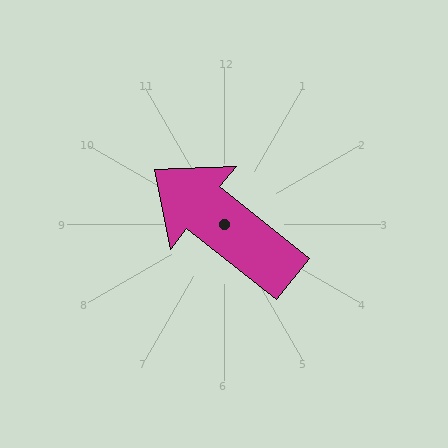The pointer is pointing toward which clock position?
Roughly 10 o'clock.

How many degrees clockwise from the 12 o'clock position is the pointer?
Approximately 308 degrees.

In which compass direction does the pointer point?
Northwest.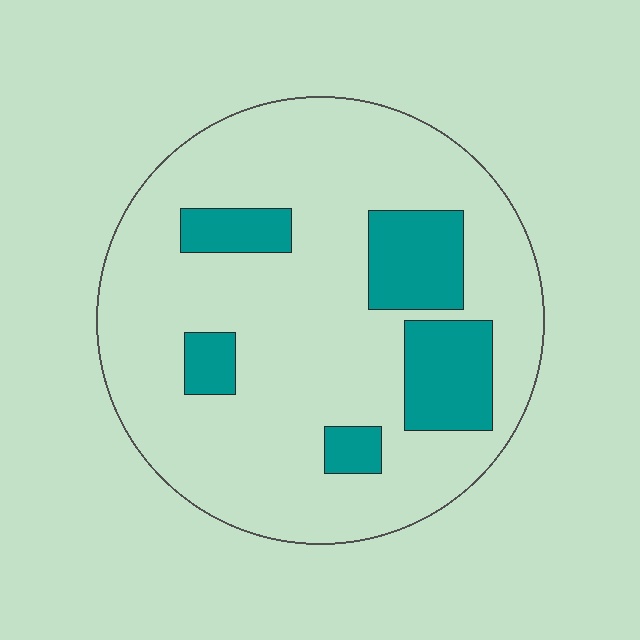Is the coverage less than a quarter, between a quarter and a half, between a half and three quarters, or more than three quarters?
Less than a quarter.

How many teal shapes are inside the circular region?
5.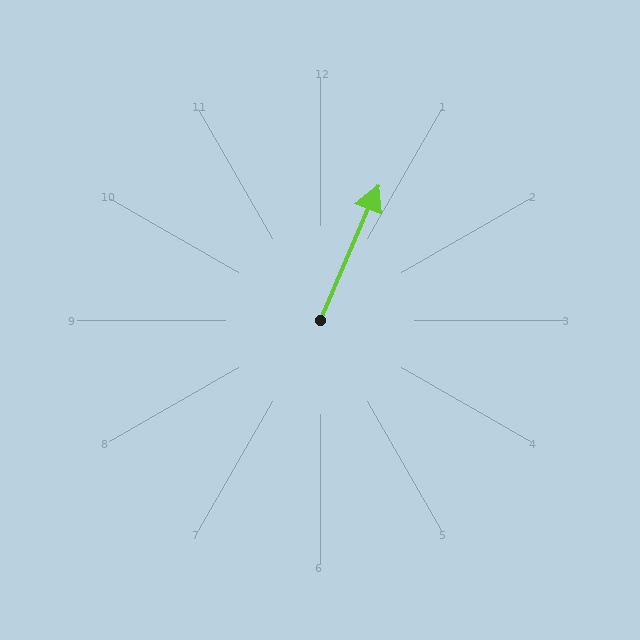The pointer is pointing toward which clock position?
Roughly 1 o'clock.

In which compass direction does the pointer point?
Northeast.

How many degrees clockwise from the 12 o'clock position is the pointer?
Approximately 23 degrees.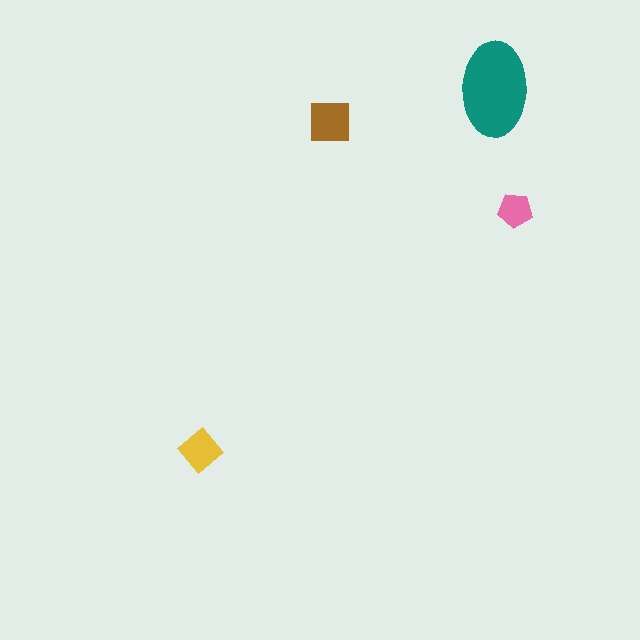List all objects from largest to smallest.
The teal ellipse, the brown square, the yellow diamond, the pink pentagon.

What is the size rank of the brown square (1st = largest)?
2nd.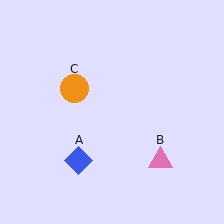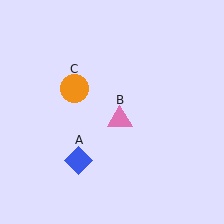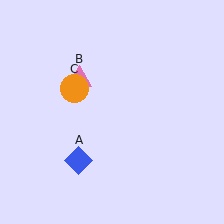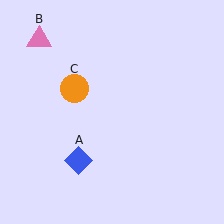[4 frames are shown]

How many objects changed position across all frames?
1 object changed position: pink triangle (object B).